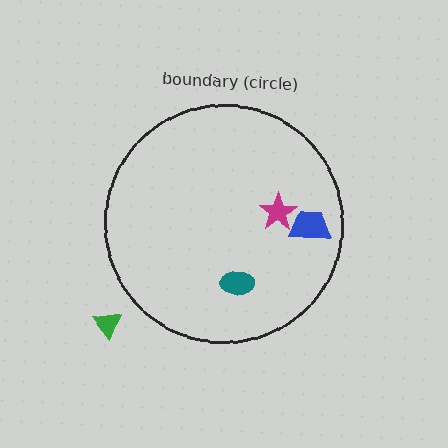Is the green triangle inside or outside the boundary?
Outside.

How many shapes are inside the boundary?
3 inside, 1 outside.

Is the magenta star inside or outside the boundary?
Inside.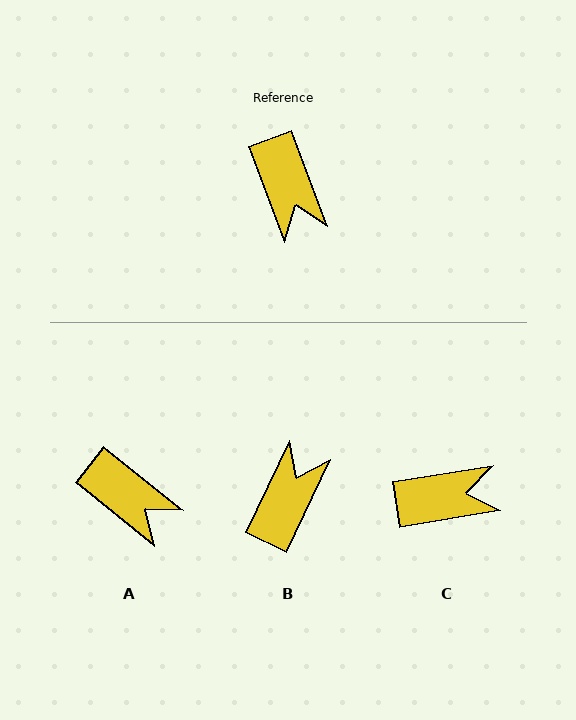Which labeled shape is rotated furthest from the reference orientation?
B, about 134 degrees away.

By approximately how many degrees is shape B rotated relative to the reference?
Approximately 134 degrees counter-clockwise.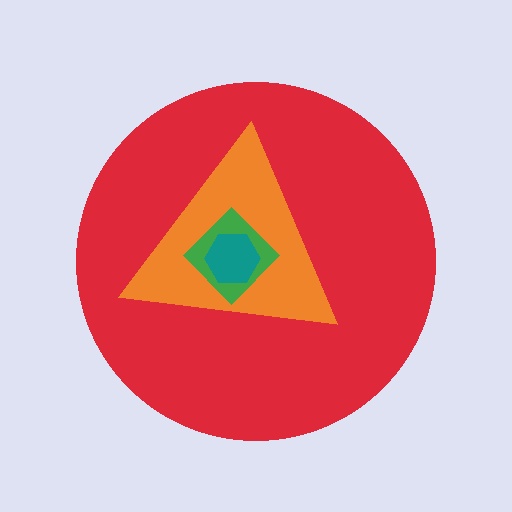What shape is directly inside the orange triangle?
The green diamond.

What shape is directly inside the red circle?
The orange triangle.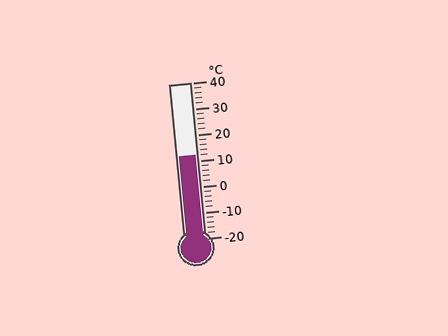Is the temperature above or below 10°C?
The temperature is above 10°C.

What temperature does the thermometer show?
The thermometer shows approximately 12°C.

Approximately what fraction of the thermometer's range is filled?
The thermometer is filled to approximately 55% of its range.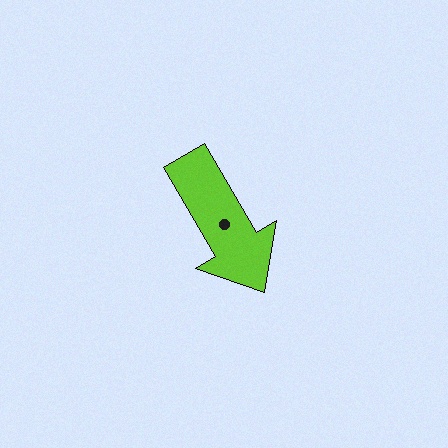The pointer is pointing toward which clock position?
Roughly 5 o'clock.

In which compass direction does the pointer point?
Southeast.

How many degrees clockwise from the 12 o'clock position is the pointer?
Approximately 150 degrees.